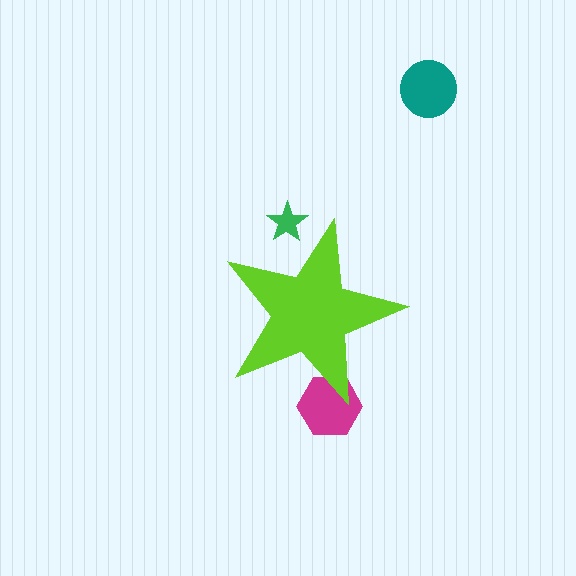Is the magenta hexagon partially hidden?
Yes, the magenta hexagon is partially hidden behind the lime star.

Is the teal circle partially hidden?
No, the teal circle is fully visible.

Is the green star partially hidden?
Yes, the green star is partially hidden behind the lime star.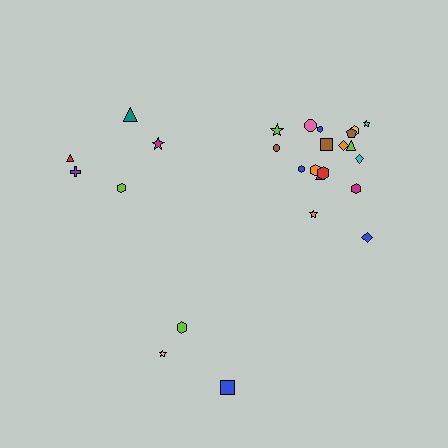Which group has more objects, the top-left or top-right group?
The top-right group.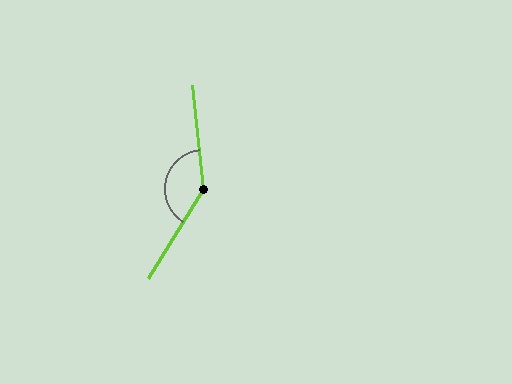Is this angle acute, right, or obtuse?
It is obtuse.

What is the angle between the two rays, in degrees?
Approximately 142 degrees.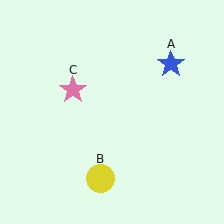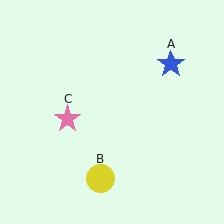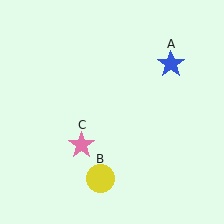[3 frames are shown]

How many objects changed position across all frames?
1 object changed position: pink star (object C).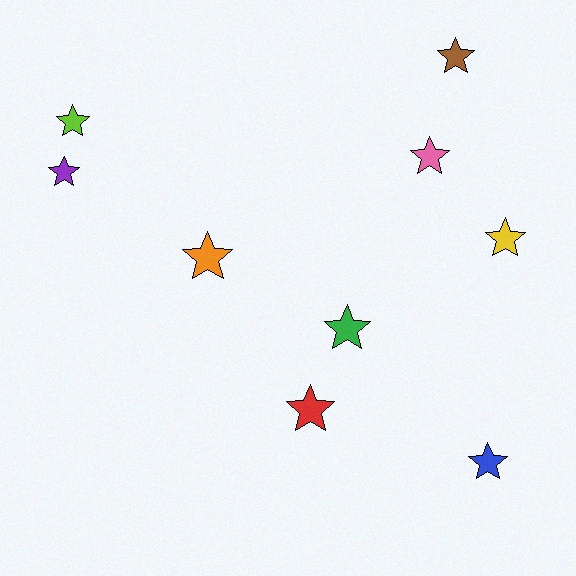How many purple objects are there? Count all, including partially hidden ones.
There is 1 purple object.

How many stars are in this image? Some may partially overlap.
There are 9 stars.